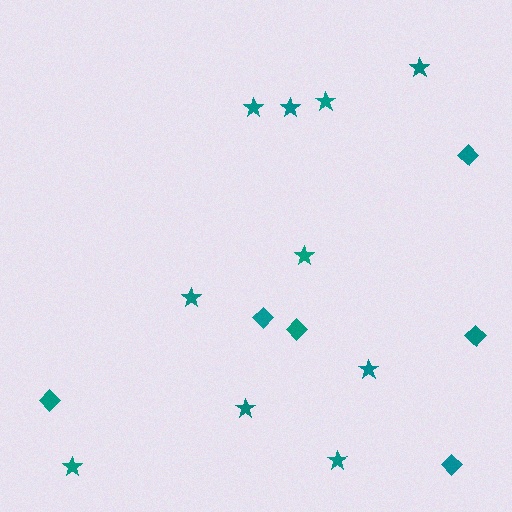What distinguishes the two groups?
There are 2 groups: one group of diamonds (6) and one group of stars (10).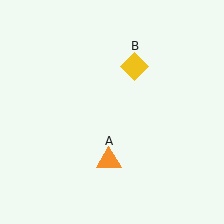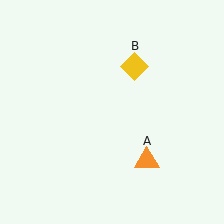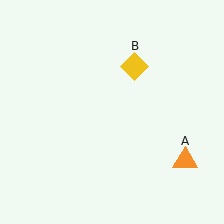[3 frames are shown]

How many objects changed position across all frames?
1 object changed position: orange triangle (object A).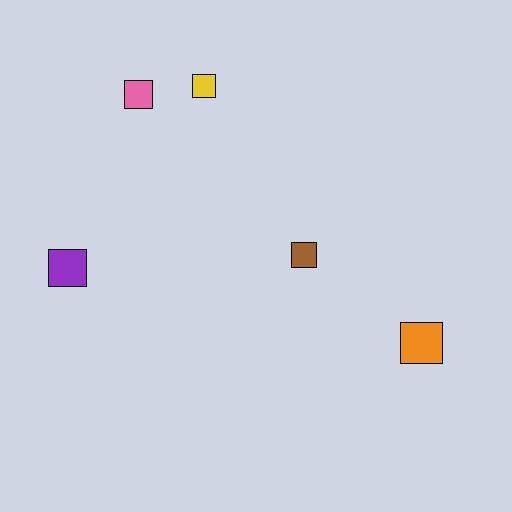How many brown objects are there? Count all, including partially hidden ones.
There is 1 brown object.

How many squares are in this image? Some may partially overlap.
There are 5 squares.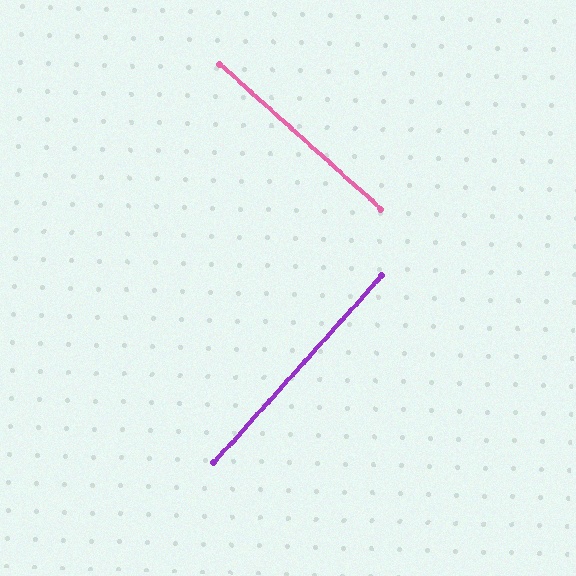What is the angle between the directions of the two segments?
Approximately 90 degrees.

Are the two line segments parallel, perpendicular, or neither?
Perpendicular — they meet at approximately 90°.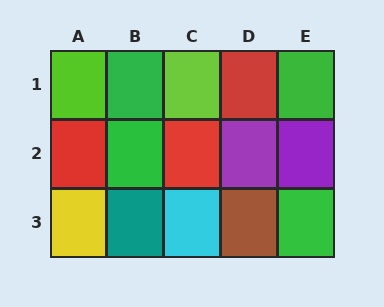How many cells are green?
4 cells are green.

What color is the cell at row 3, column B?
Teal.